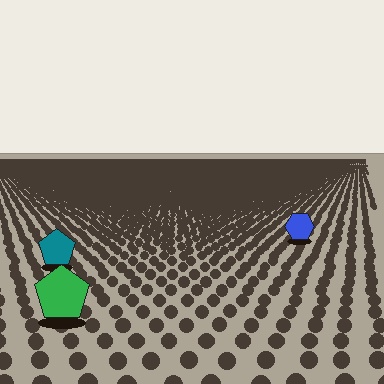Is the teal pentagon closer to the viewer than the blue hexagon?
Yes. The teal pentagon is closer — you can tell from the texture gradient: the ground texture is coarser near it.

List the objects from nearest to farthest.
From nearest to farthest: the green pentagon, the teal pentagon, the blue hexagon.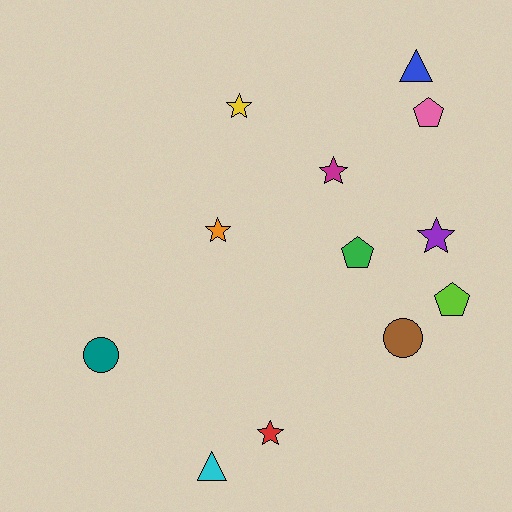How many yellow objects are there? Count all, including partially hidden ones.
There is 1 yellow object.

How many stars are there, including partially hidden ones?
There are 5 stars.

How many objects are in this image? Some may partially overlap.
There are 12 objects.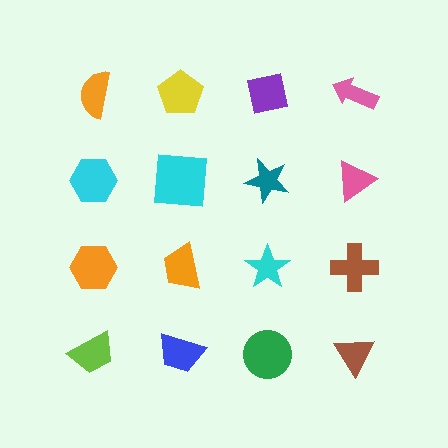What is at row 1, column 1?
An orange semicircle.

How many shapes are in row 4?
4 shapes.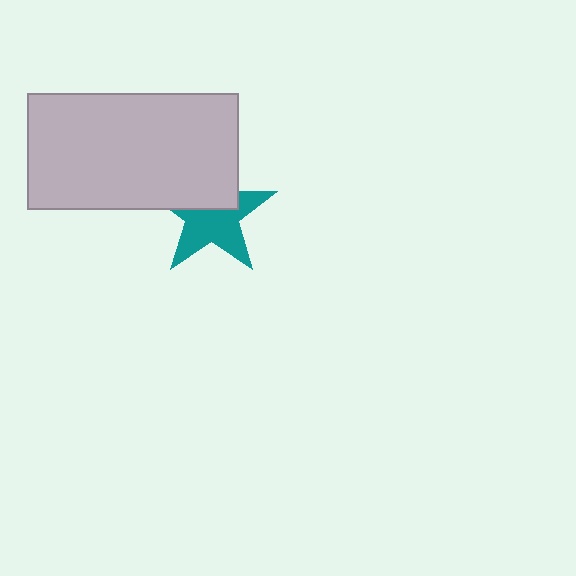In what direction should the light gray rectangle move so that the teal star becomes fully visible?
The light gray rectangle should move up. That is the shortest direction to clear the overlap and leave the teal star fully visible.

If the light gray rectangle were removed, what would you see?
You would see the complete teal star.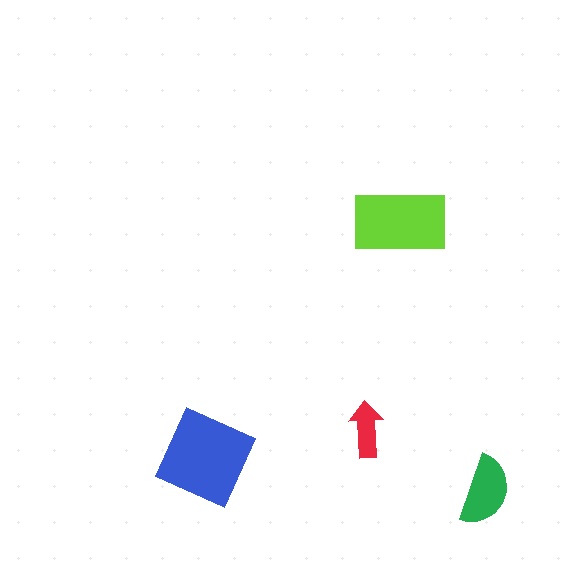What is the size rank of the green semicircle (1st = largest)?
3rd.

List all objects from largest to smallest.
The blue diamond, the lime rectangle, the green semicircle, the red arrow.